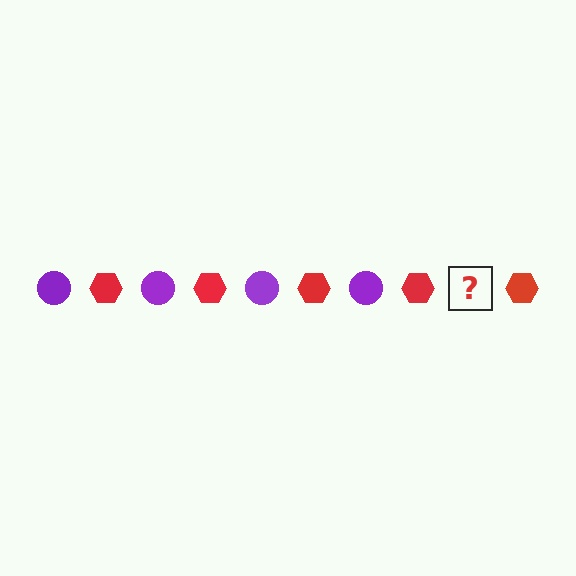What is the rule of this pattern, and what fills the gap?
The rule is that the pattern alternates between purple circle and red hexagon. The gap should be filled with a purple circle.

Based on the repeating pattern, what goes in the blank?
The blank should be a purple circle.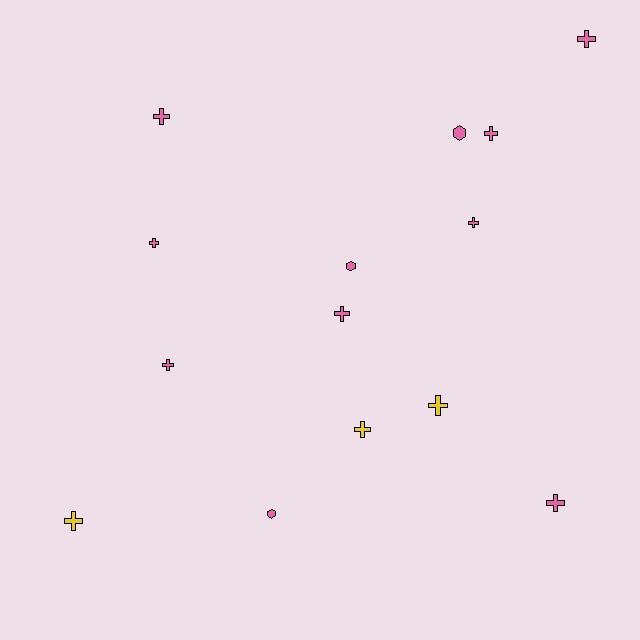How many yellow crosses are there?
There are 3 yellow crosses.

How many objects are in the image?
There are 14 objects.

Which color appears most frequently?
Pink, with 11 objects.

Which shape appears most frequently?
Cross, with 11 objects.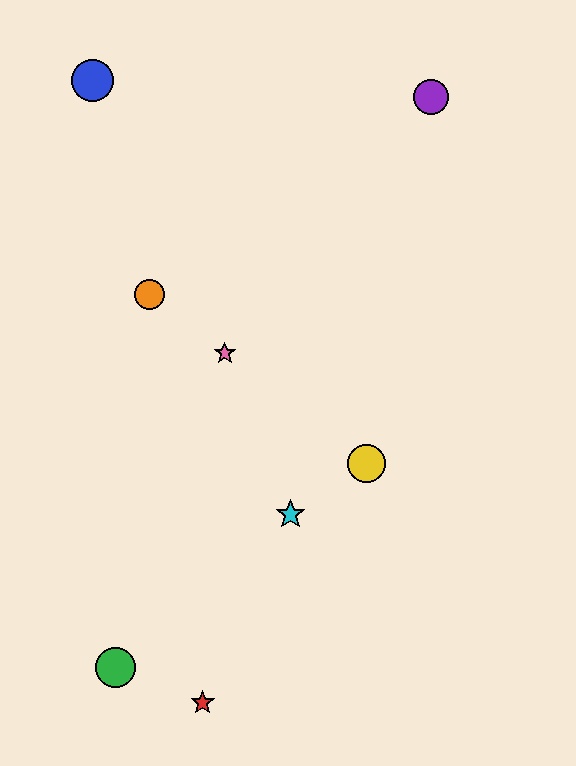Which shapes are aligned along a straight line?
The yellow circle, the orange circle, the pink star are aligned along a straight line.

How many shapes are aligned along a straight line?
3 shapes (the yellow circle, the orange circle, the pink star) are aligned along a straight line.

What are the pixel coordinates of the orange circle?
The orange circle is at (149, 295).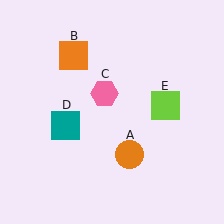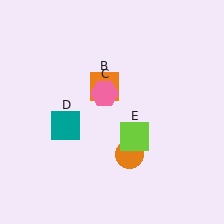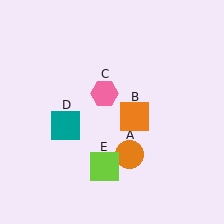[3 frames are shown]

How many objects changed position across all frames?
2 objects changed position: orange square (object B), lime square (object E).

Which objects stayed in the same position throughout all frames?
Orange circle (object A) and pink hexagon (object C) and teal square (object D) remained stationary.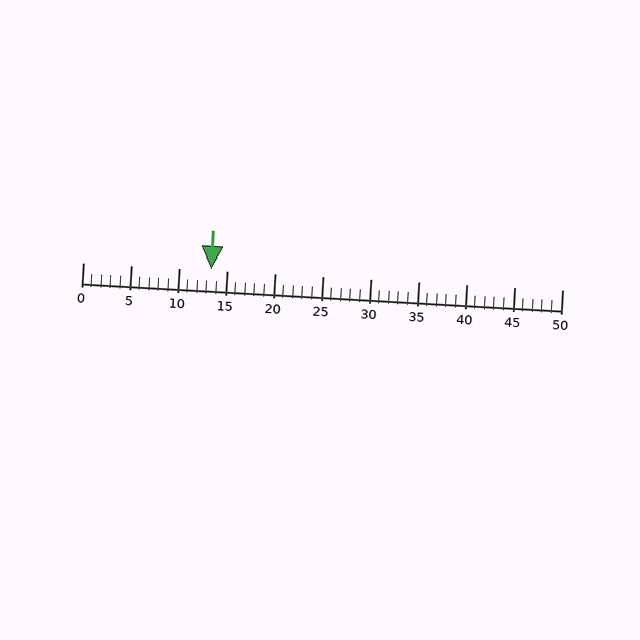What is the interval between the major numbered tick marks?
The major tick marks are spaced 5 units apart.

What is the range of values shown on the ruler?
The ruler shows values from 0 to 50.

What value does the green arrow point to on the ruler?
The green arrow points to approximately 13.